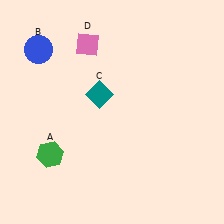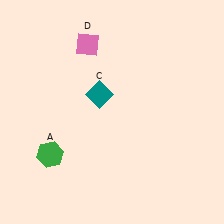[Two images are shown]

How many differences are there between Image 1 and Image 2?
There is 1 difference between the two images.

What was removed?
The blue circle (B) was removed in Image 2.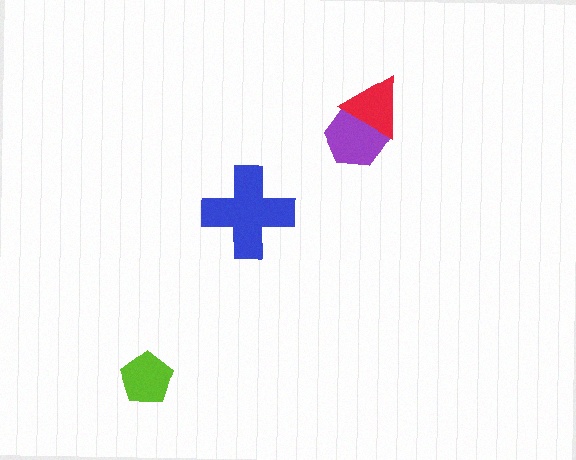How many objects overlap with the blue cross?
0 objects overlap with the blue cross.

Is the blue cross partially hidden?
No, no other shape covers it.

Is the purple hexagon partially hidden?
Yes, it is partially covered by another shape.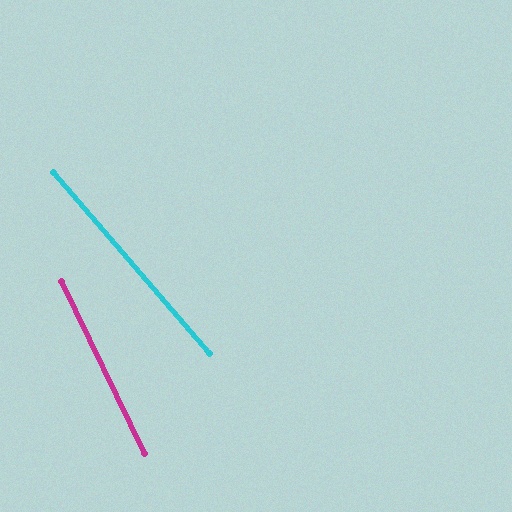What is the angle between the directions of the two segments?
Approximately 15 degrees.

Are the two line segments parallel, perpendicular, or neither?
Neither parallel nor perpendicular — they differ by about 15°.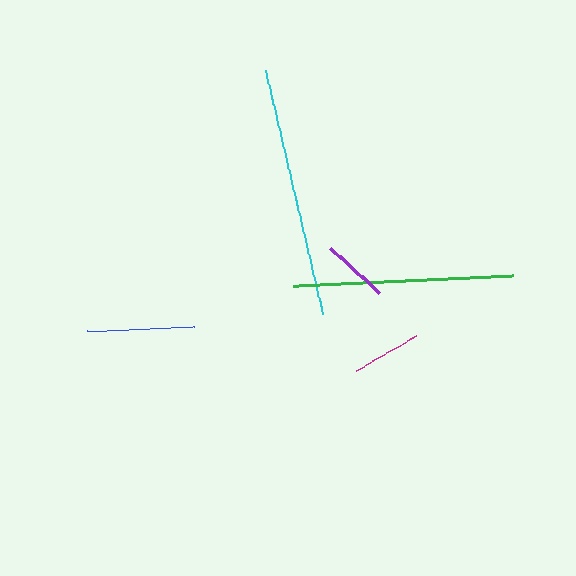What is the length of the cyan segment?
The cyan segment is approximately 251 pixels long.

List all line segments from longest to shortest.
From longest to shortest: cyan, green, blue, magenta, purple.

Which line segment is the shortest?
The purple line is the shortest at approximately 66 pixels.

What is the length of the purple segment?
The purple segment is approximately 66 pixels long.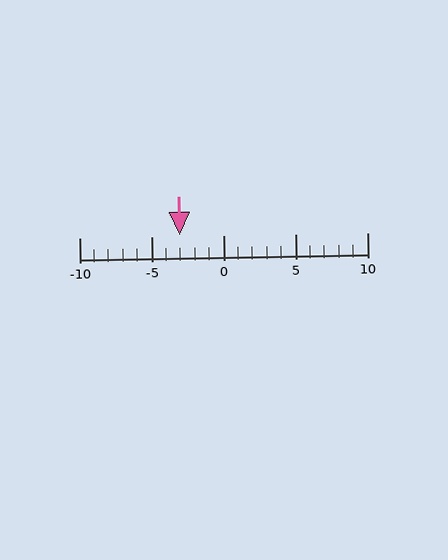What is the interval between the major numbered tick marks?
The major tick marks are spaced 5 units apart.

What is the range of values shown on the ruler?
The ruler shows values from -10 to 10.